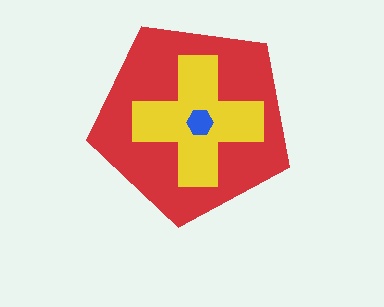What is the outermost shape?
The red pentagon.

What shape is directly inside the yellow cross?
The blue hexagon.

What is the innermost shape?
The blue hexagon.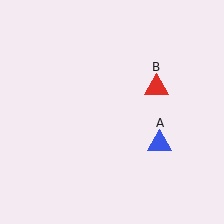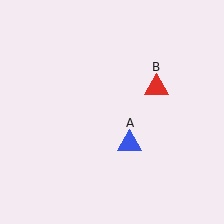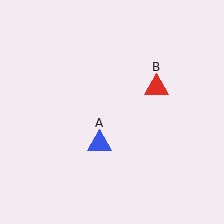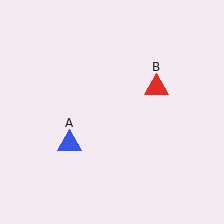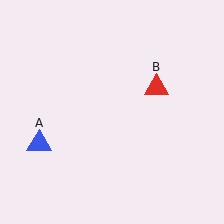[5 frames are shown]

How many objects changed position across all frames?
1 object changed position: blue triangle (object A).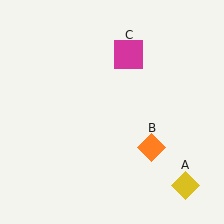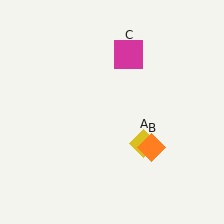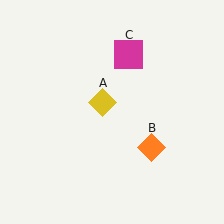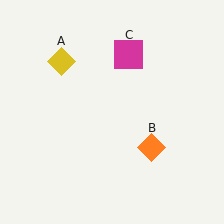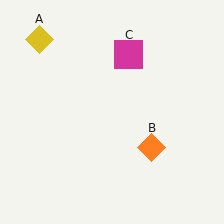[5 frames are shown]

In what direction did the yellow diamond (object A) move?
The yellow diamond (object A) moved up and to the left.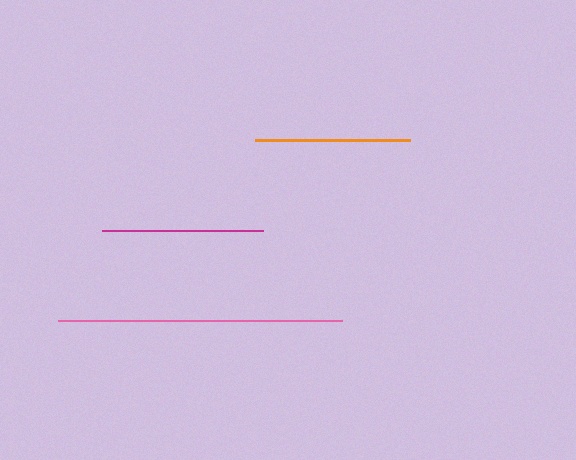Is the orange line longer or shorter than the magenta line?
The magenta line is longer than the orange line.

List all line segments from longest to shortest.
From longest to shortest: pink, magenta, orange.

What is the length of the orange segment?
The orange segment is approximately 155 pixels long.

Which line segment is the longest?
The pink line is the longest at approximately 285 pixels.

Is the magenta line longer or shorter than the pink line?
The pink line is longer than the magenta line.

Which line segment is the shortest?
The orange line is the shortest at approximately 155 pixels.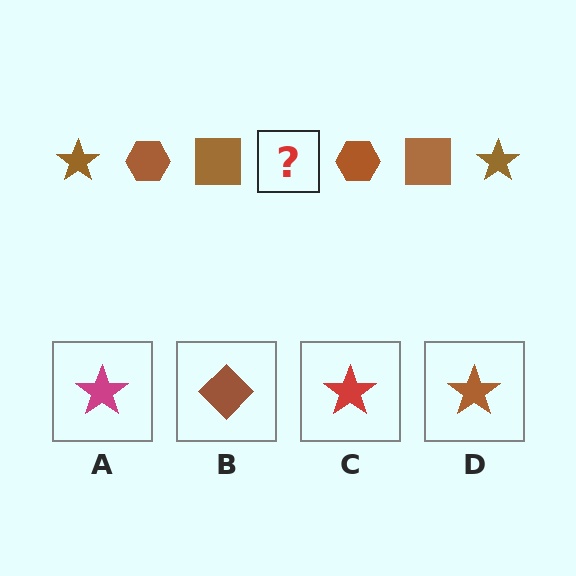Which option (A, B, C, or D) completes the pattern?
D.